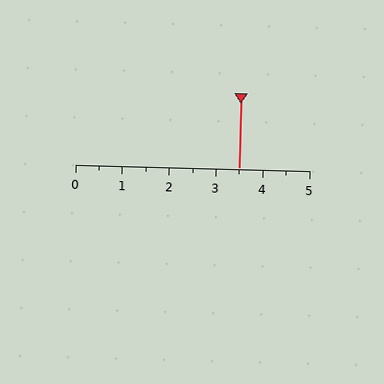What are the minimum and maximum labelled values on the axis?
The axis runs from 0 to 5.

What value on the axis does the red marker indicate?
The marker indicates approximately 3.5.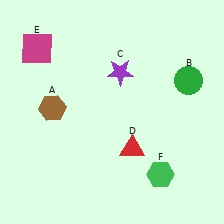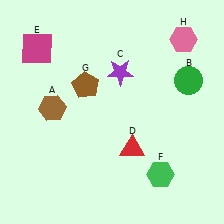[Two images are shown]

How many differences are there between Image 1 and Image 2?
There are 2 differences between the two images.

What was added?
A brown pentagon (G), a pink hexagon (H) were added in Image 2.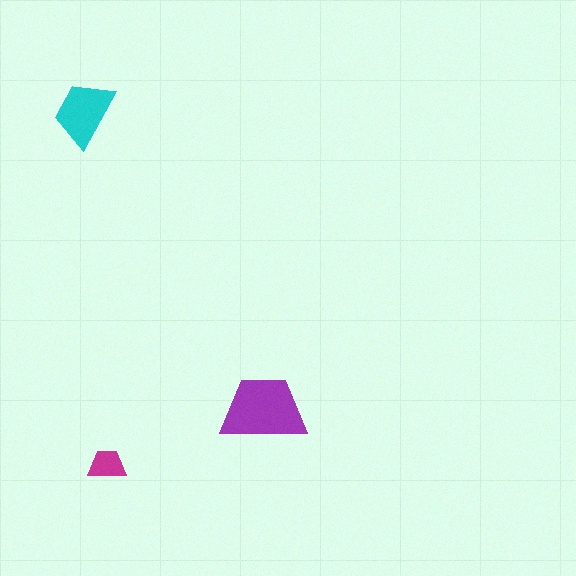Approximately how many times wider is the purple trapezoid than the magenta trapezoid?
About 2 times wider.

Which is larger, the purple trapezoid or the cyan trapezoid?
The purple one.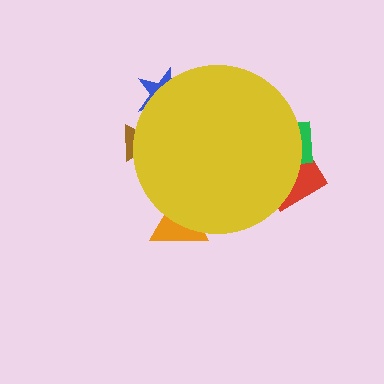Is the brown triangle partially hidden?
Yes, the brown triangle is partially hidden behind the yellow circle.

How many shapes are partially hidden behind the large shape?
5 shapes are partially hidden.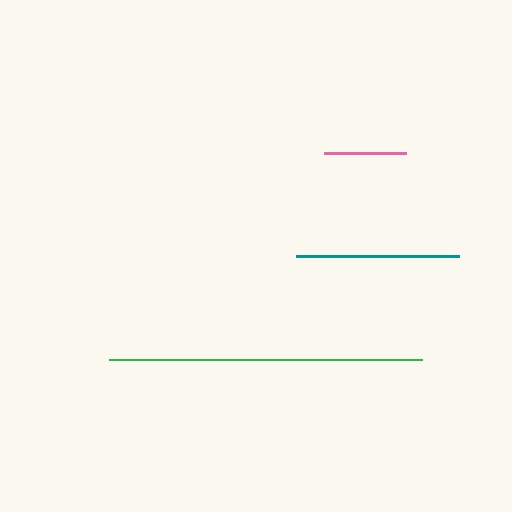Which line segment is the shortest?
The pink line is the shortest at approximately 82 pixels.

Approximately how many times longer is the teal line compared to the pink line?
The teal line is approximately 2.0 times the length of the pink line.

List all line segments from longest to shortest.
From longest to shortest: green, teal, pink.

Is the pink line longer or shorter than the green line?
The green line is longer than the pink line.